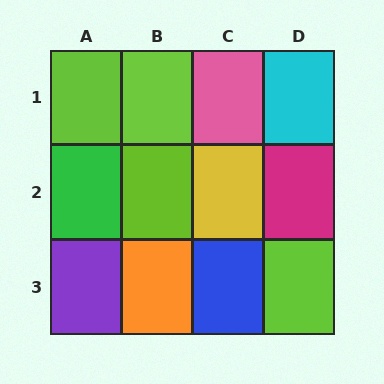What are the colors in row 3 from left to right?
Purple, orange, blue, lime.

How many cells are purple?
1 cell is purple.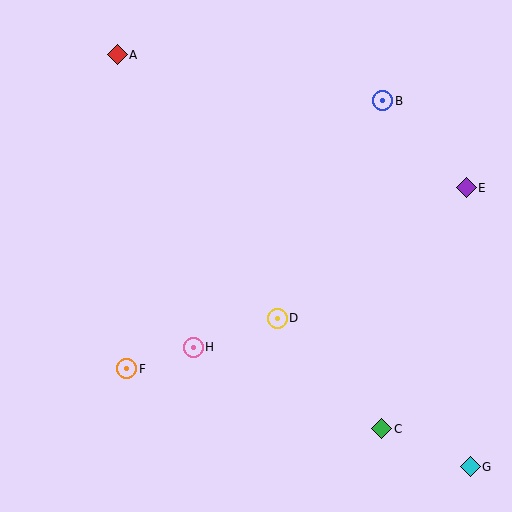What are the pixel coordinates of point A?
Point A is at (117, 55).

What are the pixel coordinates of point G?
Point G is at (470, 467).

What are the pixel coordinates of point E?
Point E is at (466, 188).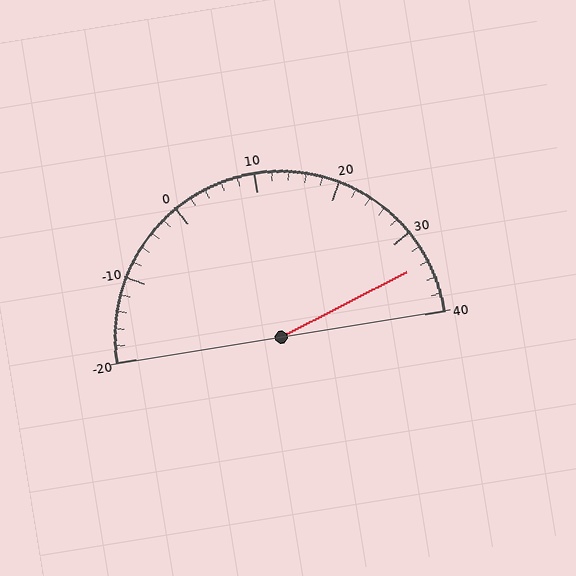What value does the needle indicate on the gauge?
The needle indicates approximately 34.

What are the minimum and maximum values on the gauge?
The gauge ranges from -20 to 40.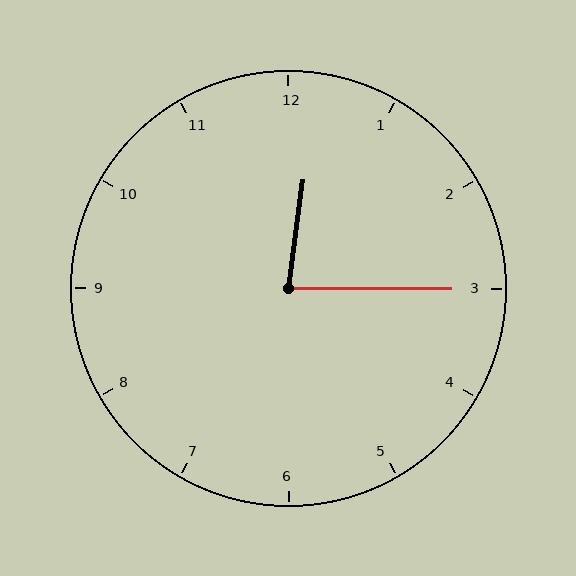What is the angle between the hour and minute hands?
Approximately 82 degrees.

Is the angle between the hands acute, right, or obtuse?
It is acute.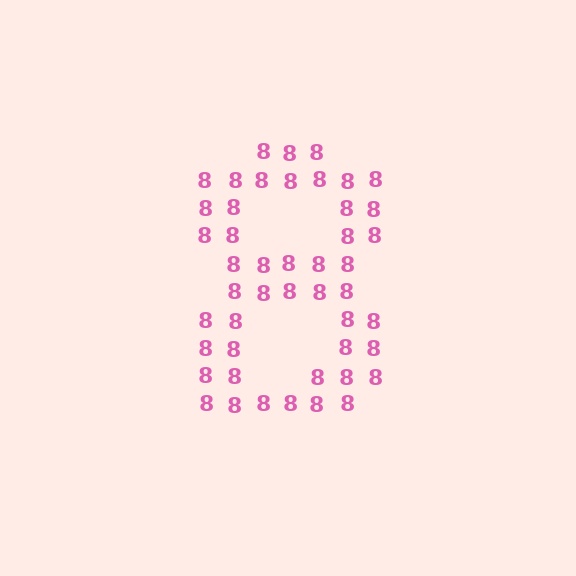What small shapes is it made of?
It is made of small digit 8's.